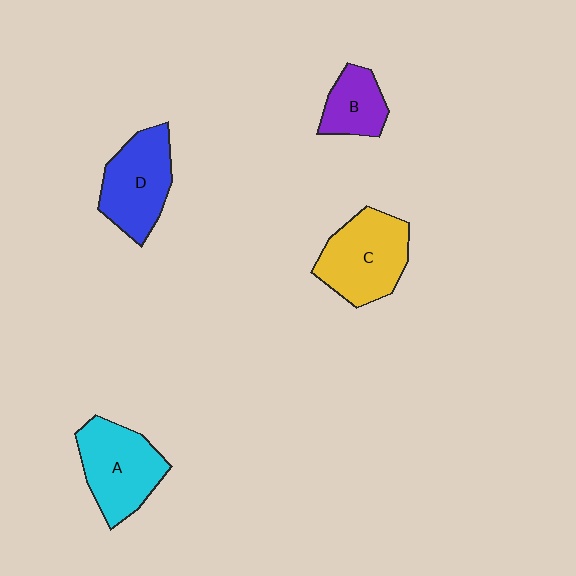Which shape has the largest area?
Shape C (yellow).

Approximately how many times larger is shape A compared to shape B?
Approximately 1.8 times.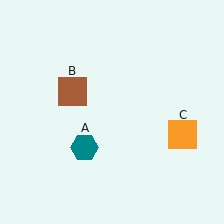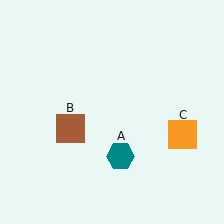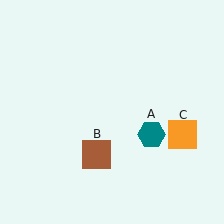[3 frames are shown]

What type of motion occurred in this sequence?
The teal hexagon (object A), brown square (object B) rotated counterclockwise around the center of the scene.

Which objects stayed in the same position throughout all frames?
Orange square (object C) remained stationary.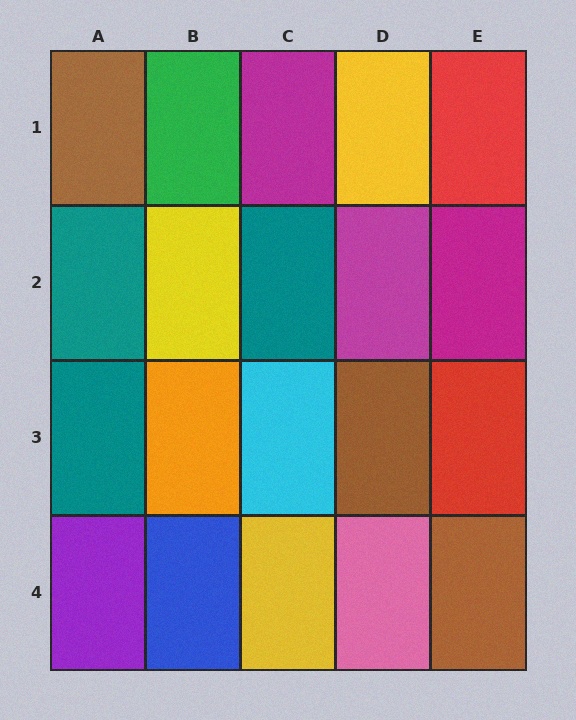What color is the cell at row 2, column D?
Magenta.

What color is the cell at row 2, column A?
Teal.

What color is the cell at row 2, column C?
Teal.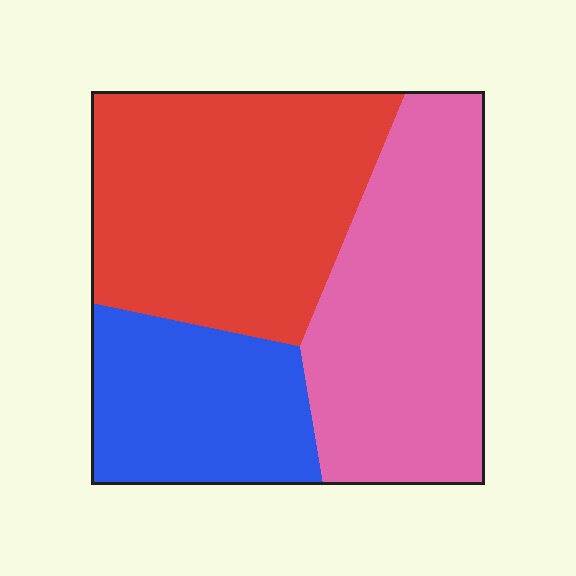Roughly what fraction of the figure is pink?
Pink takes up about three eighths (3/8) of the figure.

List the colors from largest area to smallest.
From largest to smallest: red, pink, blue.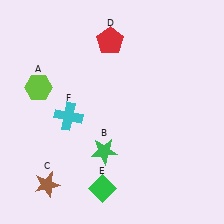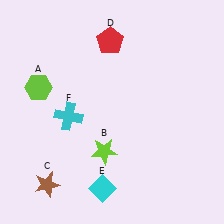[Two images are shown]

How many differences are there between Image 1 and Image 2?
There are 2 differences between the two images.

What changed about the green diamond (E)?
In Image 1, E is green. In Image 2, it changed to cyan.